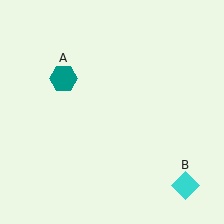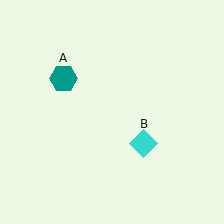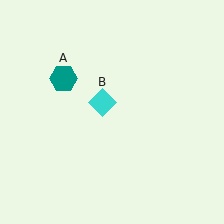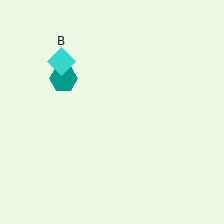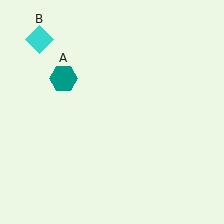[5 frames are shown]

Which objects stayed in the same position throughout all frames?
Teal hexagon (object A) remained stationary.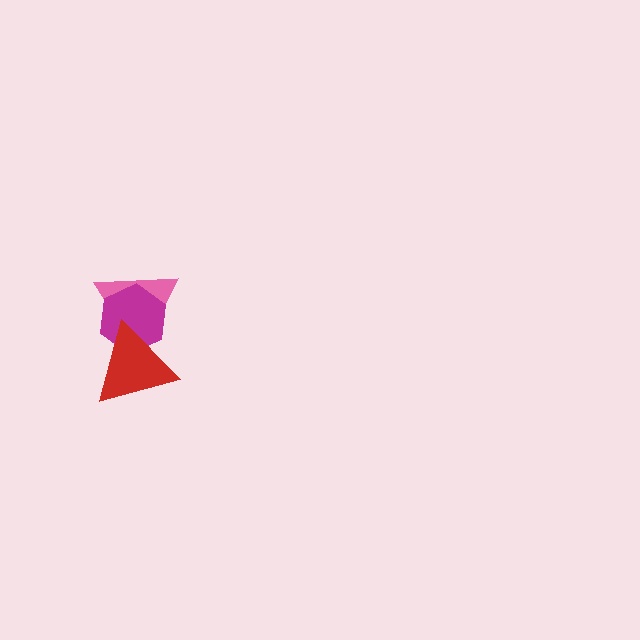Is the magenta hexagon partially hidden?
Yes, it is partially covered by another shape.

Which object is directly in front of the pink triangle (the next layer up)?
The magenta hexagon is directly in front of the pink triangle.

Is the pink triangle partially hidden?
Yes, it is partially covered by another shape.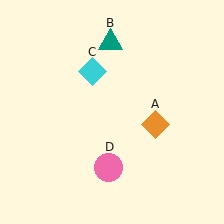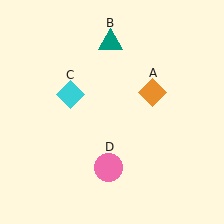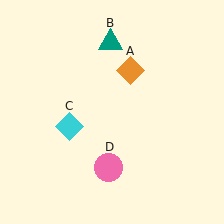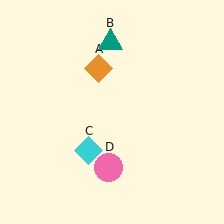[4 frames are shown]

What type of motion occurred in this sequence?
The orange diamond (object A), cyan diamond (object C) rotated counterclockwise around the center of the scene.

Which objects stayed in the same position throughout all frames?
Teal triangle (object B) and pink circle (object D) remained stationary.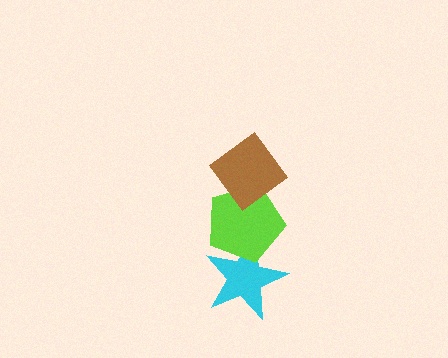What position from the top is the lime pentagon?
The lime pentagon is 2nd from the top.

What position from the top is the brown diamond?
The brown diamond is 1st from the top.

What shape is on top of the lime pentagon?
The brown diamond is on top of the lime pentagon.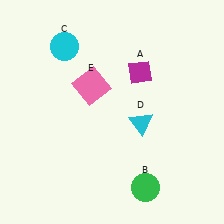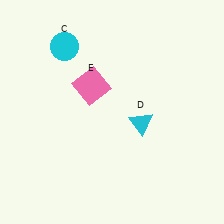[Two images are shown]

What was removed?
The green circle (B), the magenta diamond (A) were removed in Image 2.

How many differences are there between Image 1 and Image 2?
There are 2 differences between the two images.